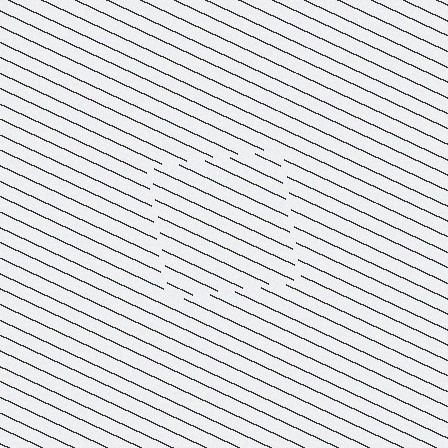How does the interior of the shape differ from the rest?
The interior of the shape contains the same grating, shifted by half a period — the contour is defined by the phase discontinuity where line-ends from the inner and outer gratings abut.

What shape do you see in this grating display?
An illusory square. The interior of the shape contains the same grating, shifted by half a period — the contour is defined by the phase discontinuity where line-ends from the inner and outer gratings abut.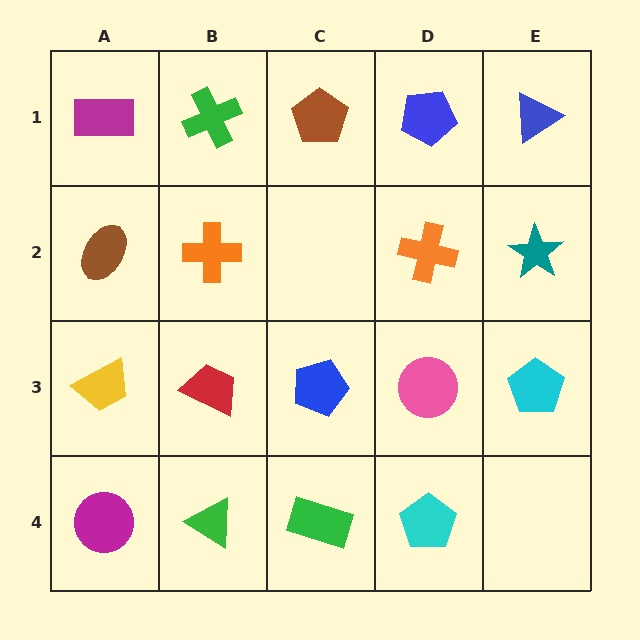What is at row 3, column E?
A cyan pentagon.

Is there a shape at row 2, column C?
No, that cell is empty.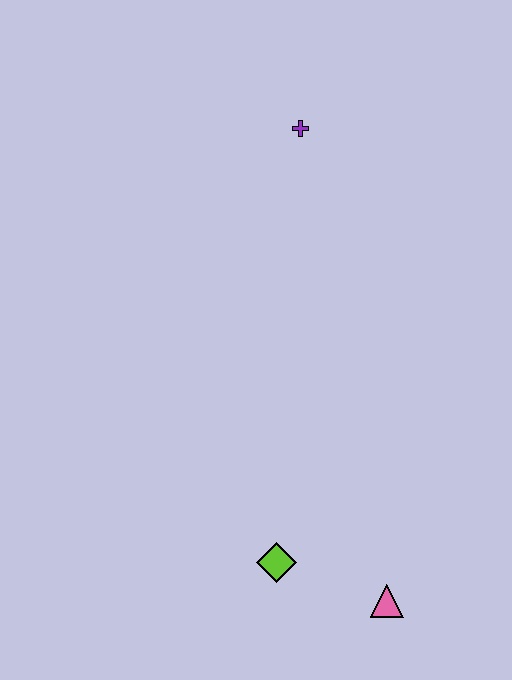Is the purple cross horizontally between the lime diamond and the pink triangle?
Yes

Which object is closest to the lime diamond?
The pink triangle is closest to the lime diamond.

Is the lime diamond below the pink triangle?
No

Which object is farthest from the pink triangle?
The purple cross is farthest from the pink triangle.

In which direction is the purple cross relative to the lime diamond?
The purple cross is above the lime diamond.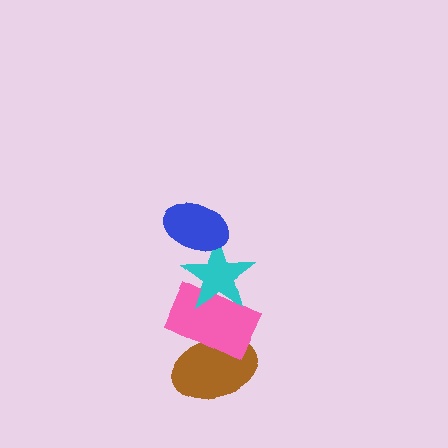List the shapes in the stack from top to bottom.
From top to bottom: the blue ellipse, the cyan star, the pink rectangle, the brown ellipse.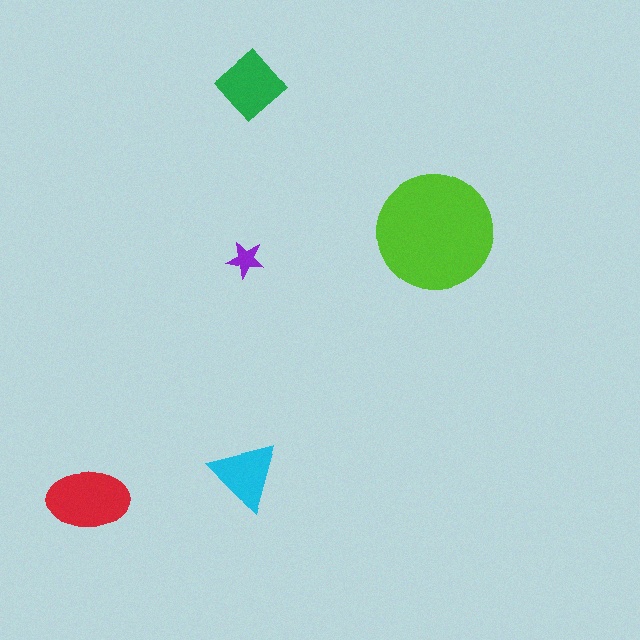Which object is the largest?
The lime circle.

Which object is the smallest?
The purple star.